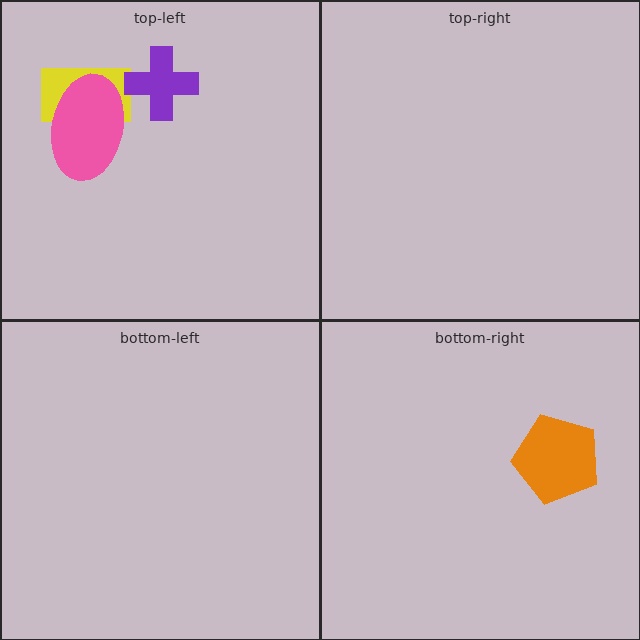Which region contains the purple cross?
The top-left region.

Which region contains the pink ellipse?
The top-left region.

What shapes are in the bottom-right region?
The orange pentagon.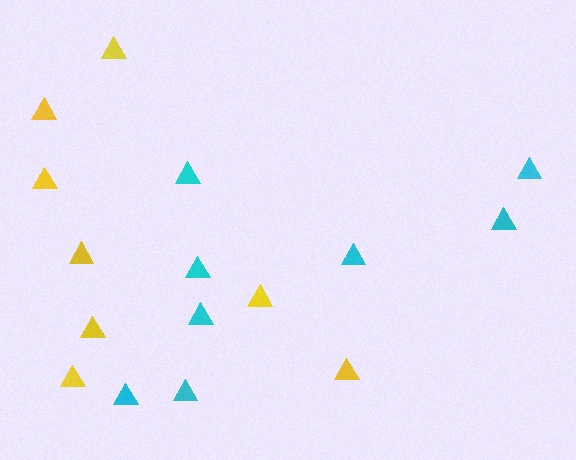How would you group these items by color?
There are 2 groups: one group of cyan triangles (8) and one group of yellow triangles (8).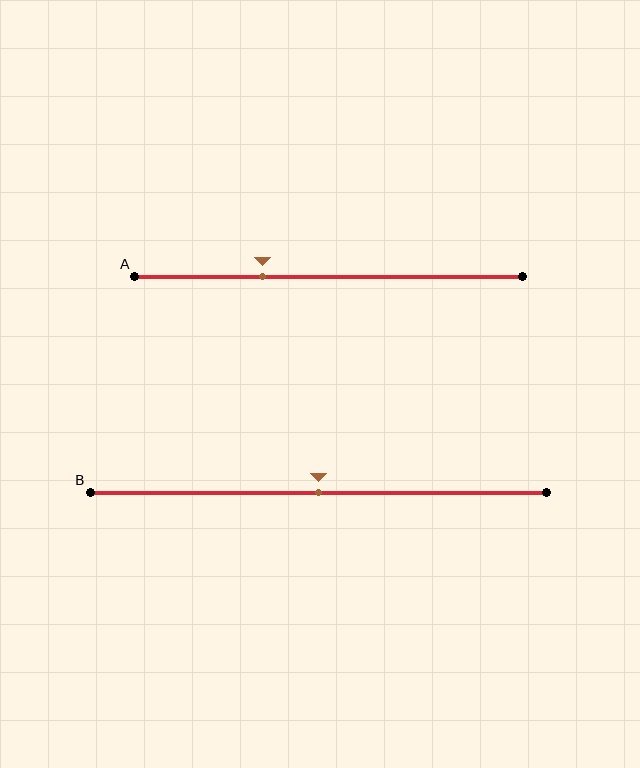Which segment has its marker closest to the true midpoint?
Segment B has its marker closest to the true midpoint.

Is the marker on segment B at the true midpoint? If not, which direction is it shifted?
Yes, the marker on segment B is at the true midpoint.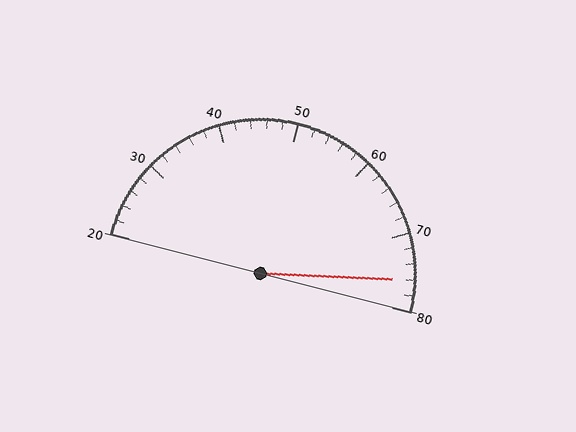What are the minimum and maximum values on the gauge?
The gauge ranges from 20 to 80.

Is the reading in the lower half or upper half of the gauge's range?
The reading is in the upper half of the range (20 to 80).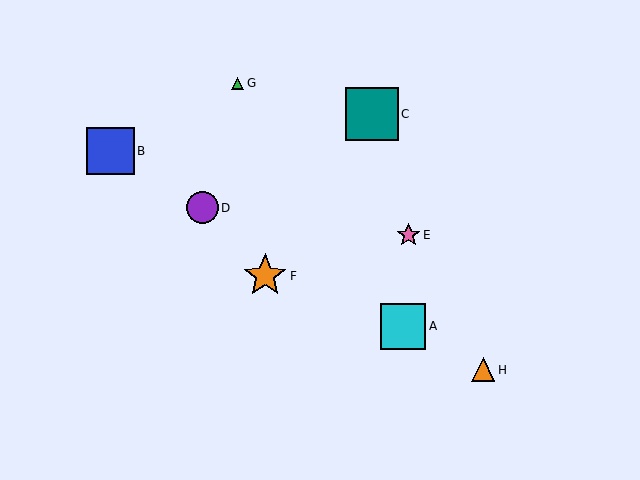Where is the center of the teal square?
The center of the teal square is at (372, 114).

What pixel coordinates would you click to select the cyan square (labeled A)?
Click at (403, 326) to select the cyan square A.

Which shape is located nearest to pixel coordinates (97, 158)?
The blue square (labeled B) at (110, 151) is nearest to that location.